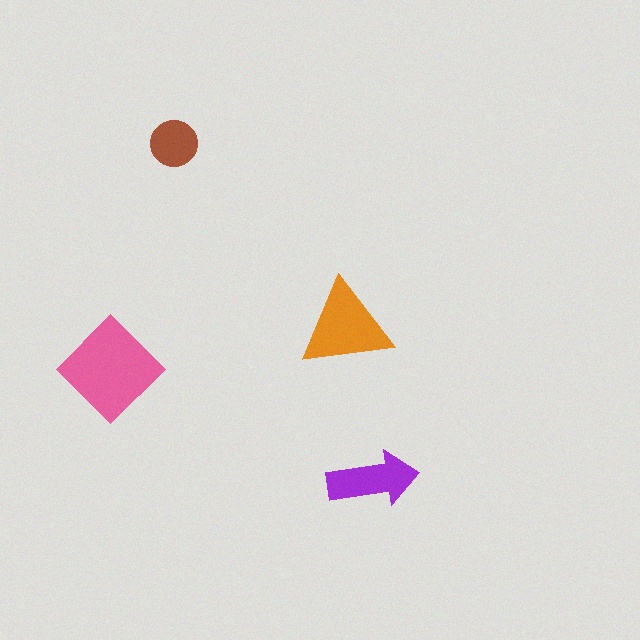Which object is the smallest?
The brown circle.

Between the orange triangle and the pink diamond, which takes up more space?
The pink diamond.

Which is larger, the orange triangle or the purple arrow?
The orange triangle.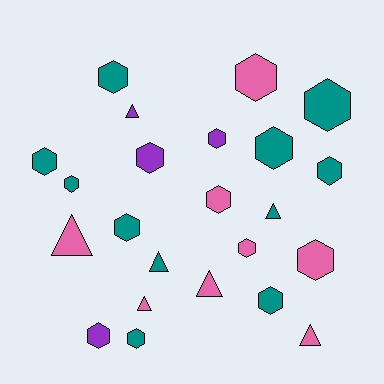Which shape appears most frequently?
Hexagon, with 16 objects.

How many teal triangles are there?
There are 2 teal triangles.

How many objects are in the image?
There are 23 objects.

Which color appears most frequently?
Teal, with 11 objects.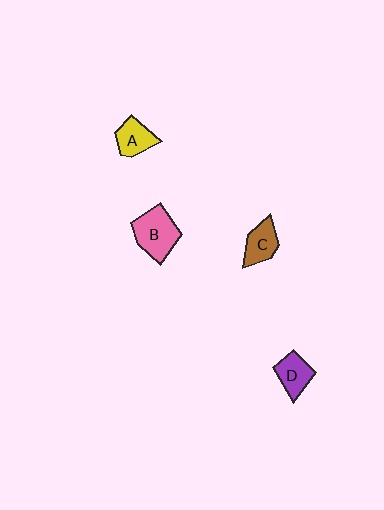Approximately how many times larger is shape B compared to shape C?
Approximately 1.6 times.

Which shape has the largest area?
Shape B (pink).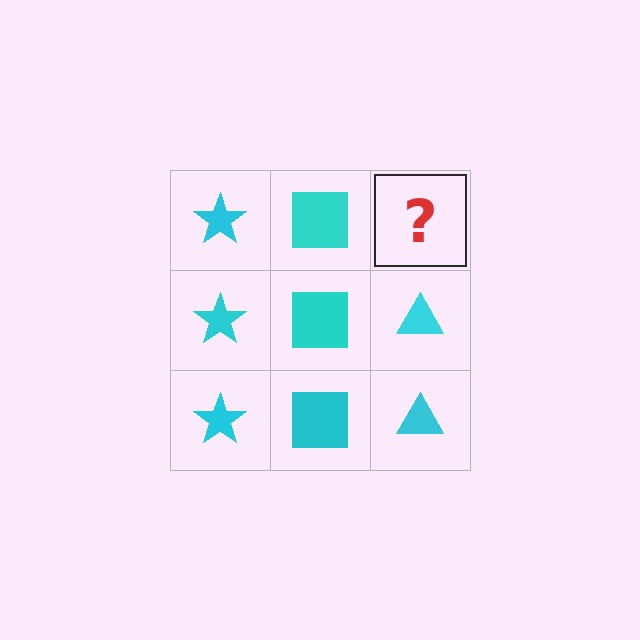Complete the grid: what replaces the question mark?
The question mark should be replaced with a cyan triangle.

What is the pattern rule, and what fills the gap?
The rule is that each column has a consistent shape. The gap should be filled with a cyan triangle.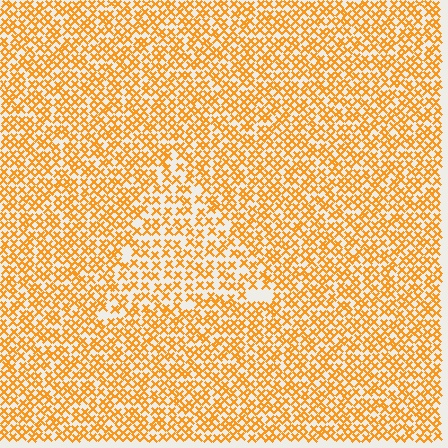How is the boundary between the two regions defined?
The boundary is defined by a change in element density (approximately 1.5x ratio). All elements are the same color, size, and shape.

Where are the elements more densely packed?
The elements are more densely packed outside the triangle boundary.